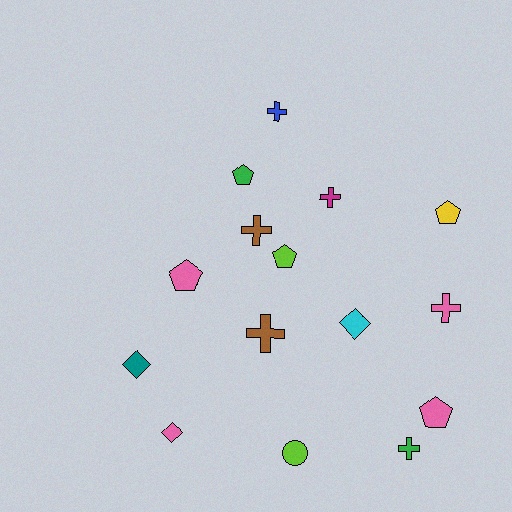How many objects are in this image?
There are 15 objects.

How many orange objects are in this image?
There are no orange objects.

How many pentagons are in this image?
There are 5 pentagons.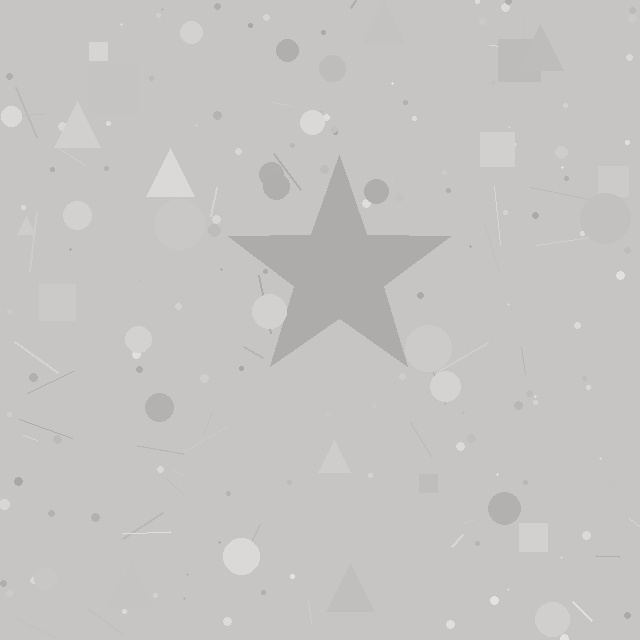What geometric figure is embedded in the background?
A star is embedded in the background.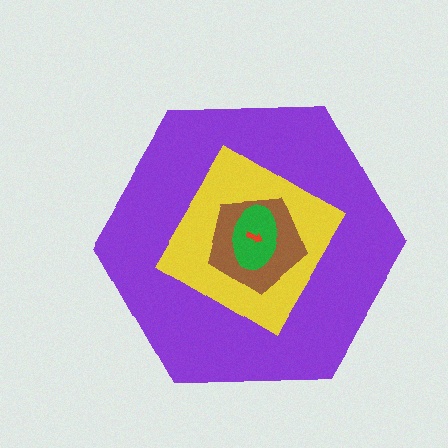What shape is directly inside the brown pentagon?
The green ellipse.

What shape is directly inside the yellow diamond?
The brown pentagon.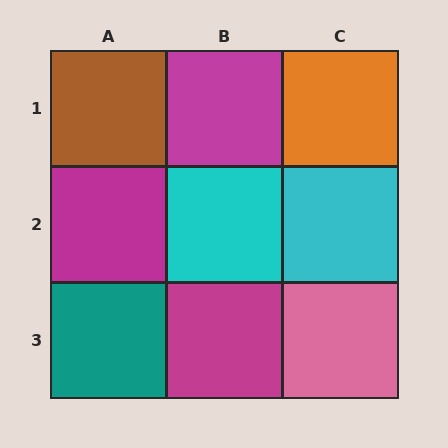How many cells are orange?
1 cell is orange.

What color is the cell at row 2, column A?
Magenta.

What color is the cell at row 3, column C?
Pink.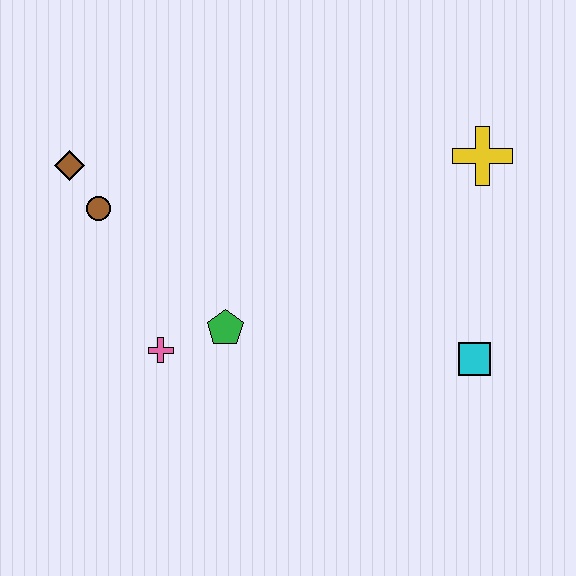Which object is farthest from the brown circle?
The cyan square is farthest from the brown circle.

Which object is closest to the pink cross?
The green pentagon is closest to the pink cross.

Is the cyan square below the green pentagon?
Yes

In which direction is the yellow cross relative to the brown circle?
The yellow cross is to the right of the brown circle.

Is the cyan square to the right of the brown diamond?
Yes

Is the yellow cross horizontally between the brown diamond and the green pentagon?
No